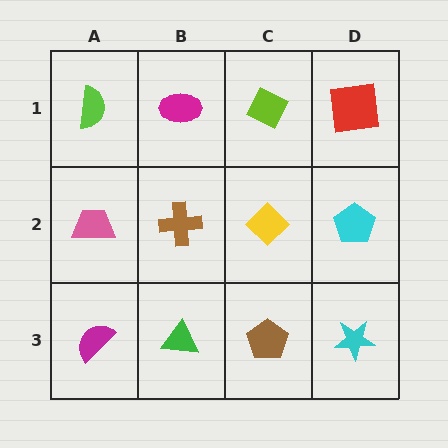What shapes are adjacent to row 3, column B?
A brown cross (row 2, column B), a magenta semicircle (row 3, column A), a brown pentagon (row 3, column C).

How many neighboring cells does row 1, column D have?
2.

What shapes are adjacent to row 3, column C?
A yellow diamond (row 2, column C), a green triangle (row 3, column B), a cyan star (row 3, column D).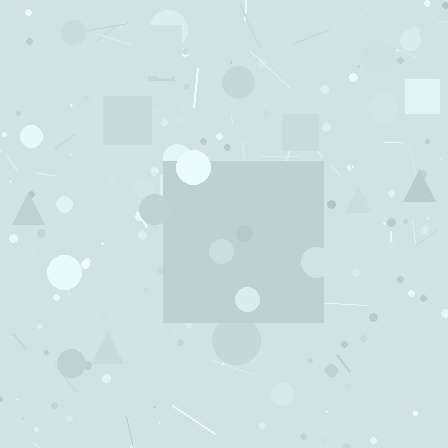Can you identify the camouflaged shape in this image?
The camouflaged shape is a square.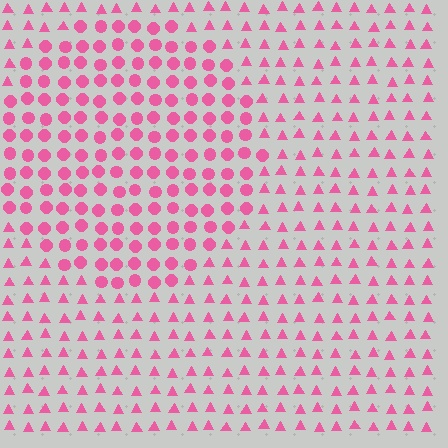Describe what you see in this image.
The image is filled with small pink elements arranged in a uniform grid. A circle-shaped region contains circles, while the surrounding area contains triangles. The boundary is defined purely by the change in element shape.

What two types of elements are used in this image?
The image uses circles inside the circle region and triangles outside it.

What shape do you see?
I see a circle.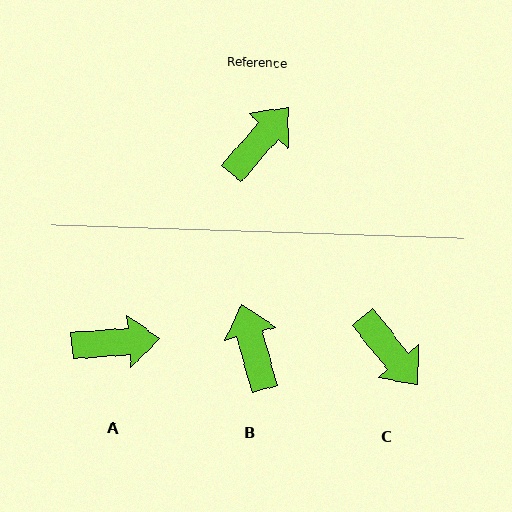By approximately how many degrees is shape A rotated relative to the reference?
Approximately 44 degrees clockwise.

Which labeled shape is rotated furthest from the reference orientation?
C, about 100 degrees away.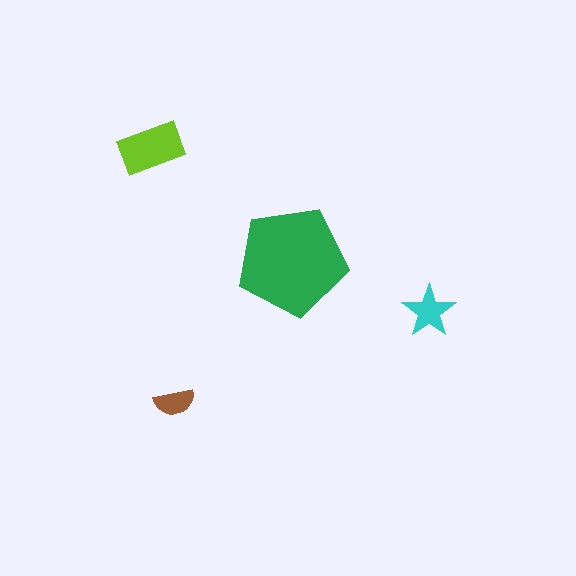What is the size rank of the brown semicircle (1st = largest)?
4th.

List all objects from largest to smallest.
The green pentagon, the lime rectangle, the cyan star, the brown semicircle.